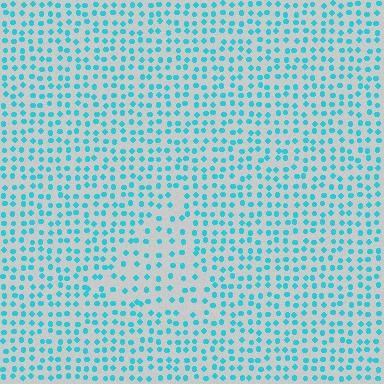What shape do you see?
I see a triangle.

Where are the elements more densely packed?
The elements are more densely packed outside the triangle boundary.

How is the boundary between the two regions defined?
The boundary is defined by a change in element density (approximately 1.7x ratio). All elements are the same color, size, and shape.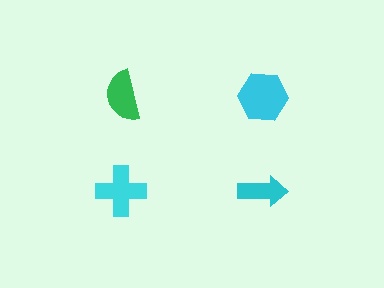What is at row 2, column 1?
A cyan cross.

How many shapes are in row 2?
2 shapes.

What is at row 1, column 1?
A green semicircle.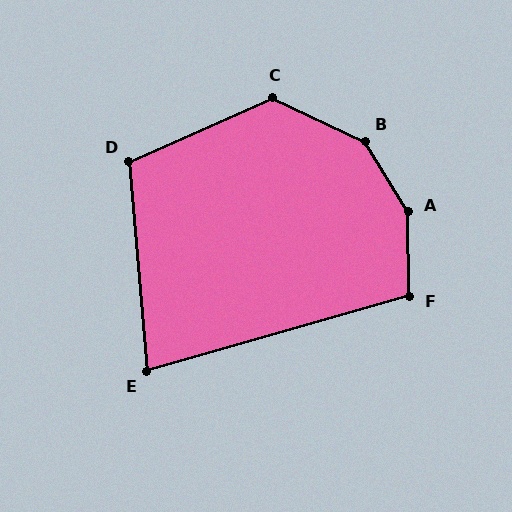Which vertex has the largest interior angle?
A, at approximately 149 degrees.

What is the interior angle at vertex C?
Approximately 131 degrees (obtuse).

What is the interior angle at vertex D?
Approximately 109 degrees (obtuse).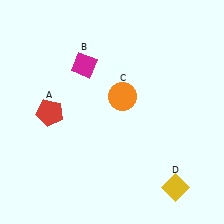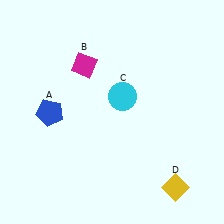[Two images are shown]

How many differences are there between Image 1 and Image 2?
There are 2 differences between the two images.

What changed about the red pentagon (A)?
In Image 1, A is red. In Image 2, it changed to blue.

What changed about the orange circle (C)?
In Image 1, C is orange. In Image 2, it changed to cyan.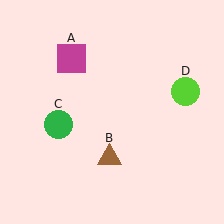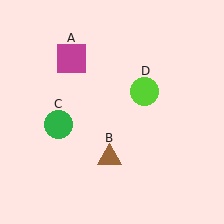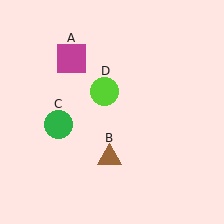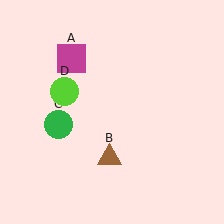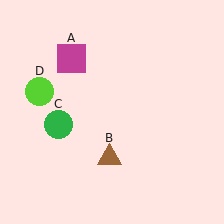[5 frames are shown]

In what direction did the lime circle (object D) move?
The lime circle (object D) moved left.